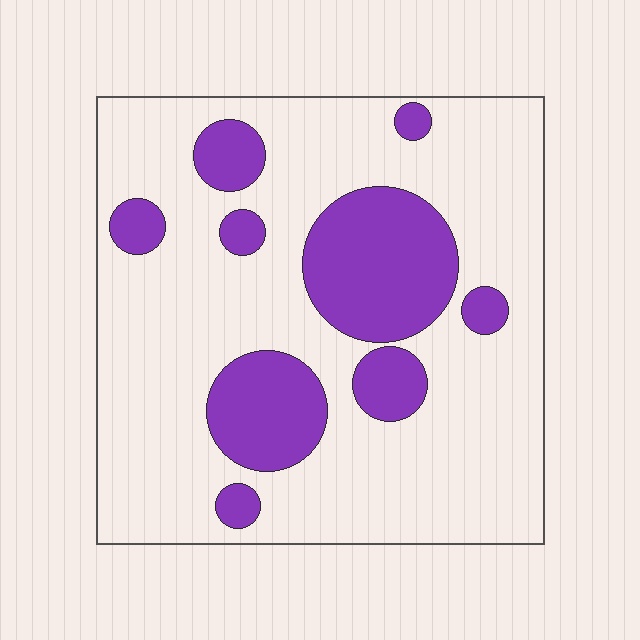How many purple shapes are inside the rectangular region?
9.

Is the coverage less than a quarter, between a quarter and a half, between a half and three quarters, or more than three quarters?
Less than a quarter.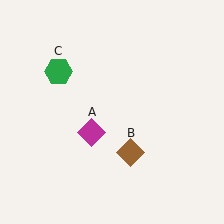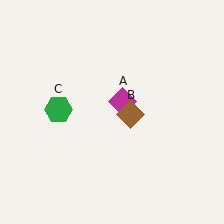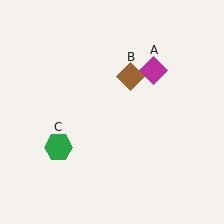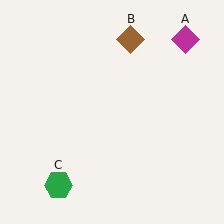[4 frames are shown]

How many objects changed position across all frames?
3 objects changed position: magenta diamond (object A), brown diamond (object B), green hexagon (object C).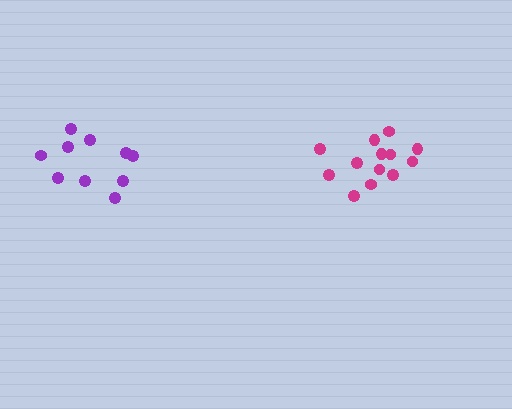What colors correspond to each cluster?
The clusters are colored: magenta, purple.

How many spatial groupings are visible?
There are 2 spatial groupings.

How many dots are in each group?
Group 1: 13 dots, Group 2: 10 dots (23 total).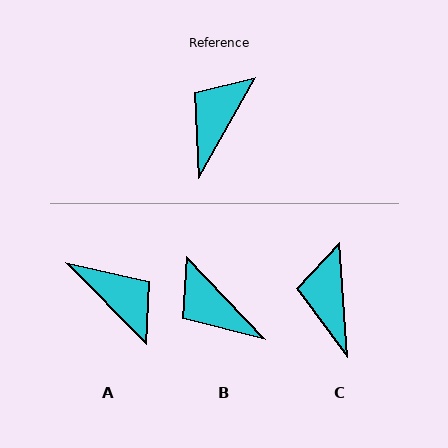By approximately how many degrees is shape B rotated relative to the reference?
Approximately 73 degrees counter-clockwise.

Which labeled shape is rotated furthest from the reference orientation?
A, about 106 degrees away.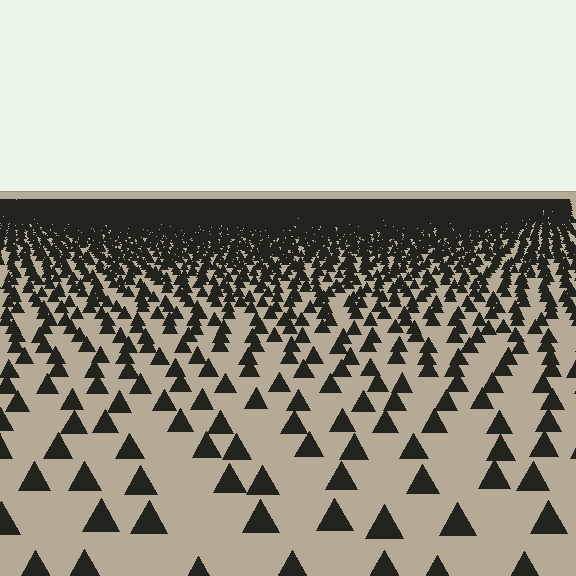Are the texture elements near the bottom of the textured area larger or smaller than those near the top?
Larger. Near the bottom, elements are closer to the viewer and appear at a bigger on-screen size.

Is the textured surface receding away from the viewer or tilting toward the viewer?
The surface is receding away from the viewer. Texture elements get smaller and denser toward the top.